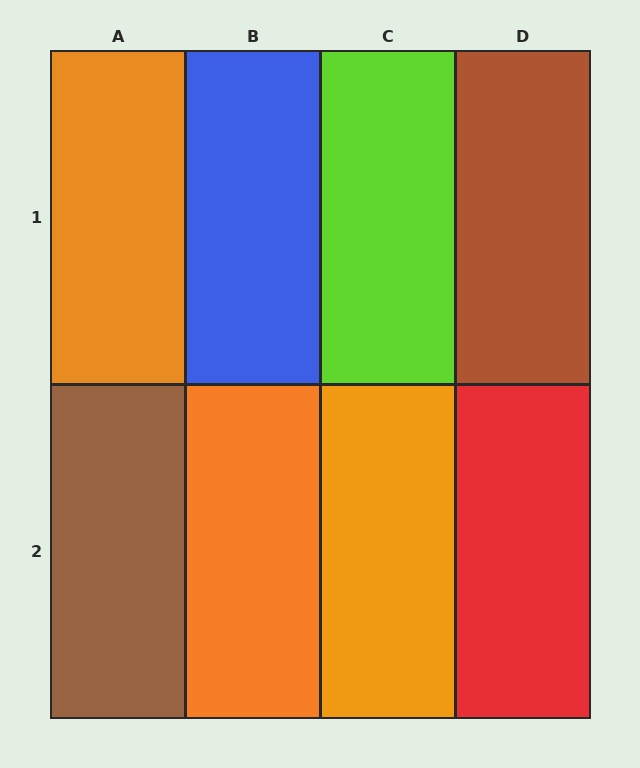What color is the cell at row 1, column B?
Blue.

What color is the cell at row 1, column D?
Brown.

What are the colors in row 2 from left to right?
Brown, orange, orange, red.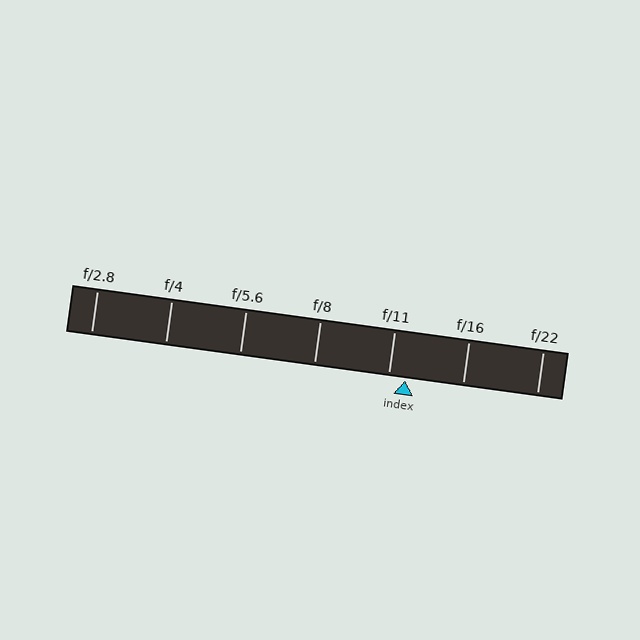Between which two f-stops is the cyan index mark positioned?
The index mark is between f/11 and f/16.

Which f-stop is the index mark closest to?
The index mark is closest to f/11.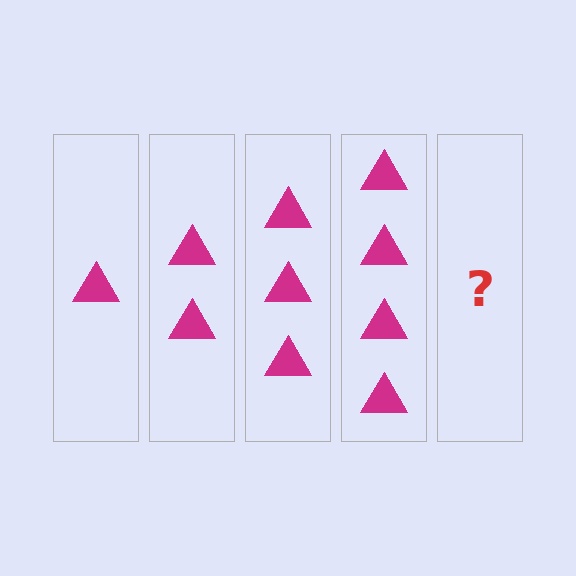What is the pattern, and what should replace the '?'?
The pattern is that each step adds one more triangle. The '?' should be 5 triangles.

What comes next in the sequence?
The next element should be 5 triangles.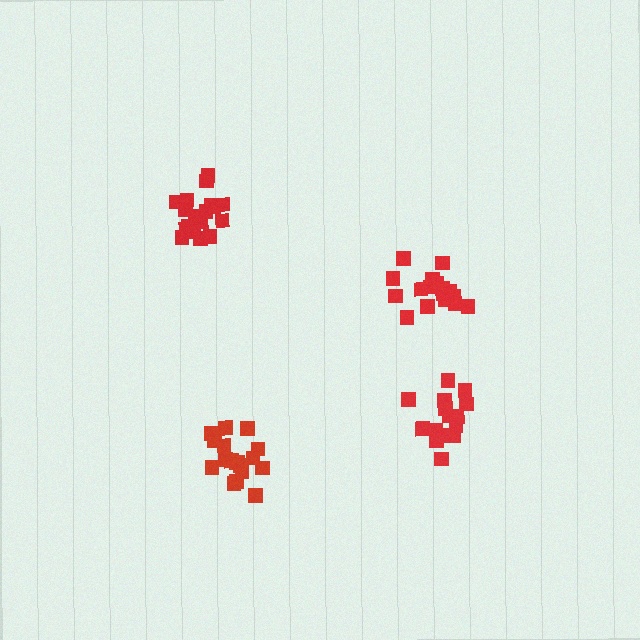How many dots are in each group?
Group 1: 19 dots, Group 2: 18 dots, Group 3: 20 dots, Group 4: 15 dots (72 total).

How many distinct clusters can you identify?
There are 4 distinct clusters.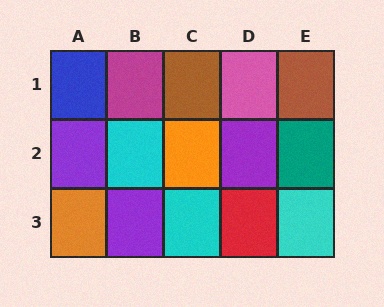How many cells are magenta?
1 cell is magenta.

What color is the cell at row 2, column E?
Teal.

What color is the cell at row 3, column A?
Orange.